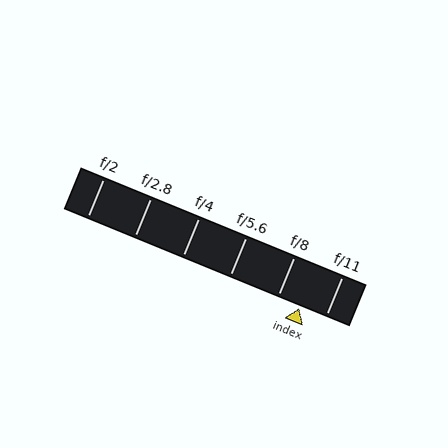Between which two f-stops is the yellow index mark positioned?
The index mark is between f/8 and f/11.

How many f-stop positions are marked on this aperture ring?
There are 6 f-stop positions marked.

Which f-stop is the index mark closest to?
The index mark is closest to f/8.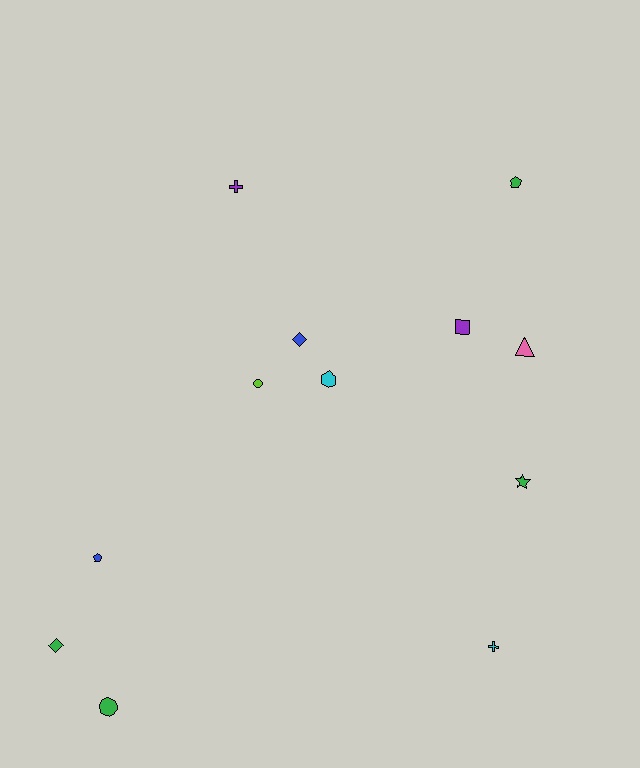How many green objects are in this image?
There are 4 green objects.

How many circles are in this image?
There are 2 circles.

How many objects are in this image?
There are 12 objects.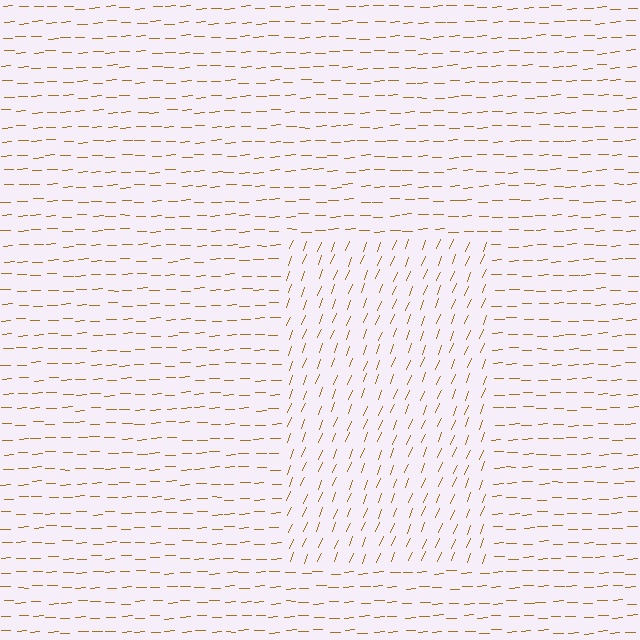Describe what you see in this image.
The image is filled with small brown line segments. A rectangle region in the image has lines oriented differently from the surrounding lines, creating a visible texture boundary.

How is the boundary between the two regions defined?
The boundary is defined purely by a change in line orientation (approximately 66 degrees difference). All lines are the same color and thickness.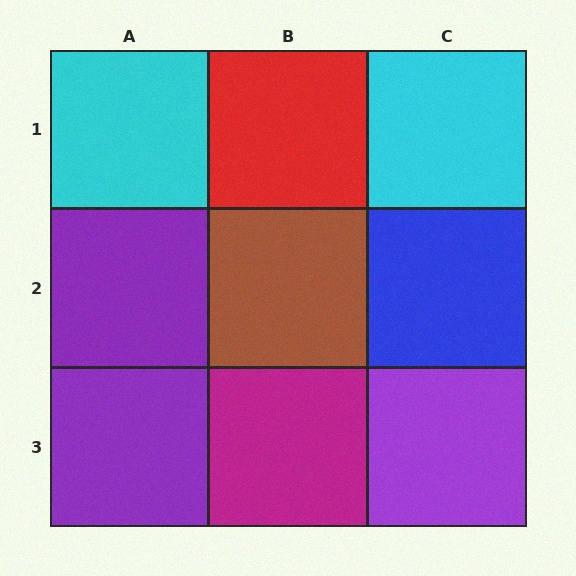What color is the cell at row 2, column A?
Purple.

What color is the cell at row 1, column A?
Cyan.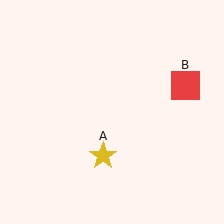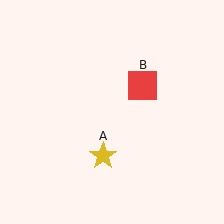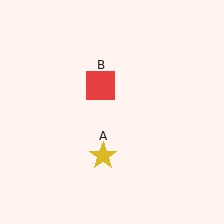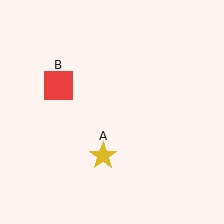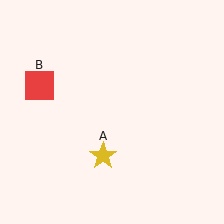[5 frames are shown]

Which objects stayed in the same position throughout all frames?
Yellow star (object A) remained stationary.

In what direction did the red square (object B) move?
The red square (object B) moved left.